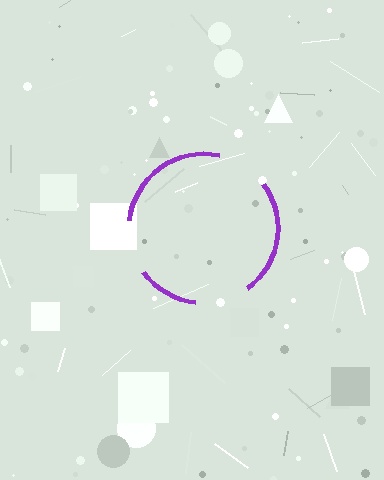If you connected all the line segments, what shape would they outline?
They would outline a circle.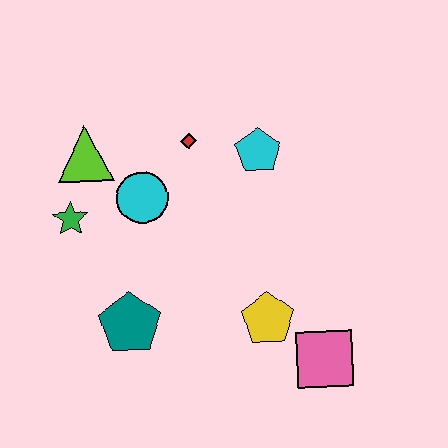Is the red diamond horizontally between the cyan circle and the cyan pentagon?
Yes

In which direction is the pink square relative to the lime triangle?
The pink square is to the right of the lime triangle.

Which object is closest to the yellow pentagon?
The pink square is closest to the yellow pentagon.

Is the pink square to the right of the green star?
Yes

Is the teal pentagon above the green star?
No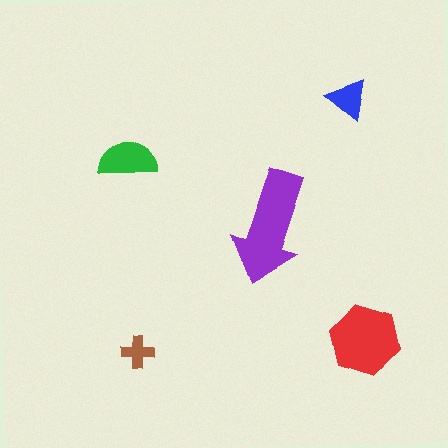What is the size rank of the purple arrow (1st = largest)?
1st.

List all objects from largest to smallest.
The purple arrow, the red hexagon, the green semicircle, the blue triangle, the brown cross.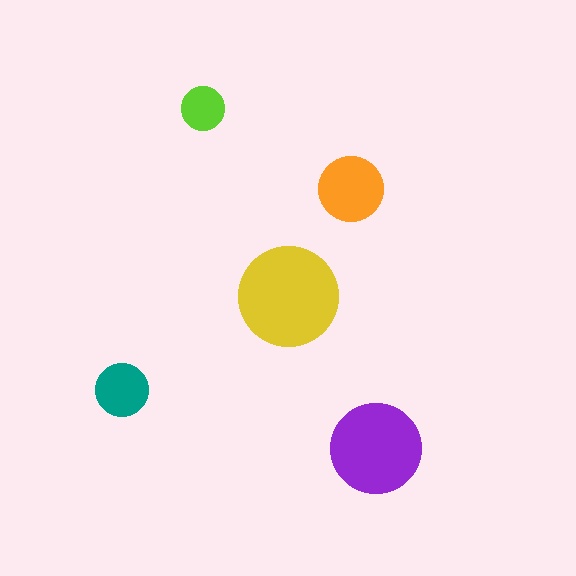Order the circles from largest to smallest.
the yellow one, the purple one, the orange one, the teal one, the lime one.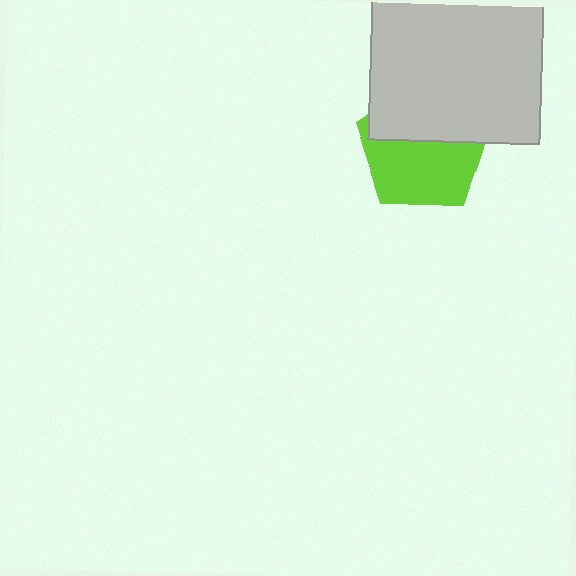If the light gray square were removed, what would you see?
You would see the complete lime pentagon.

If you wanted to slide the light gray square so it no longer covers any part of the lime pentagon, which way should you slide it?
Slide it up — that is the most direct way to separate the two shapes.